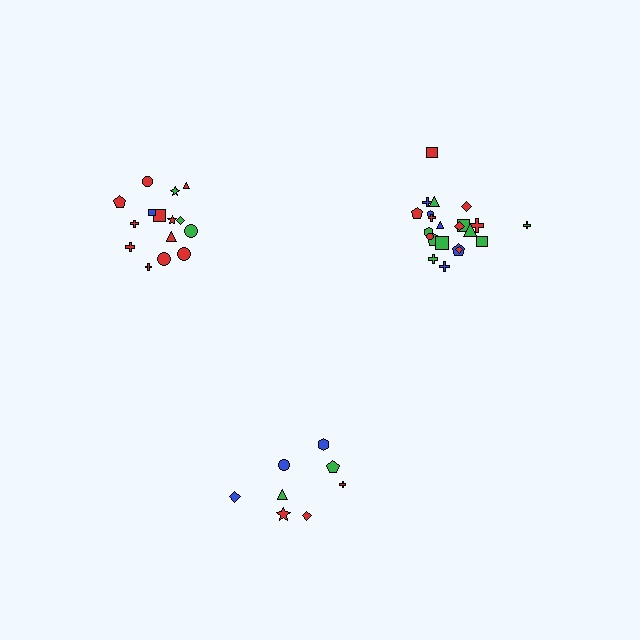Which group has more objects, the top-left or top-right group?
The top-right group.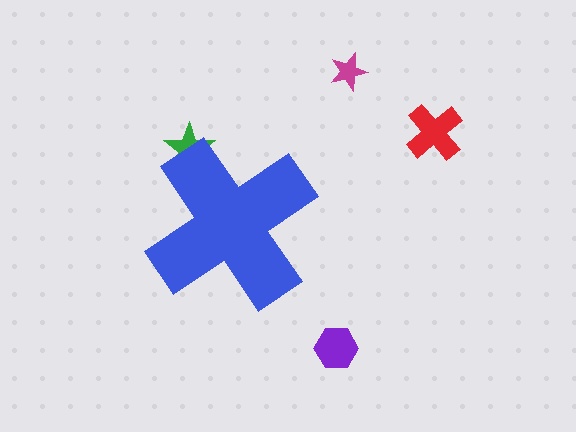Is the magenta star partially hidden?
No, the magenta star is fully visible.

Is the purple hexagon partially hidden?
No, the purple hexagon is fully visible.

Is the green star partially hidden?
Yes, the green star is partially hidden behind the blue cross.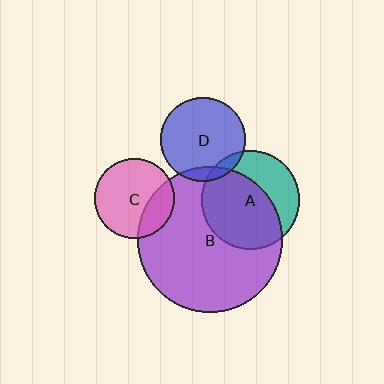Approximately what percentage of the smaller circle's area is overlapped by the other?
Approximately 65%.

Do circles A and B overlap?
Yes.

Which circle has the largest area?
Circle B (purple).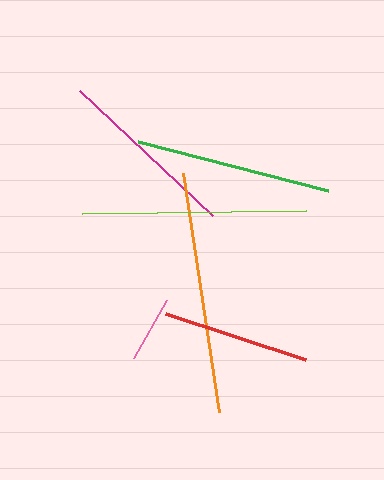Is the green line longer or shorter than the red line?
The green line is longer than the red line.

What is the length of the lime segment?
The lime segment is approximately 224 pixels long.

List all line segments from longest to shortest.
From longest to shortest: orange, lime, green, magenta, red, pink.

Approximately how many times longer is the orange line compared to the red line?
The orange line is approximately 1.6 times the length of the red line.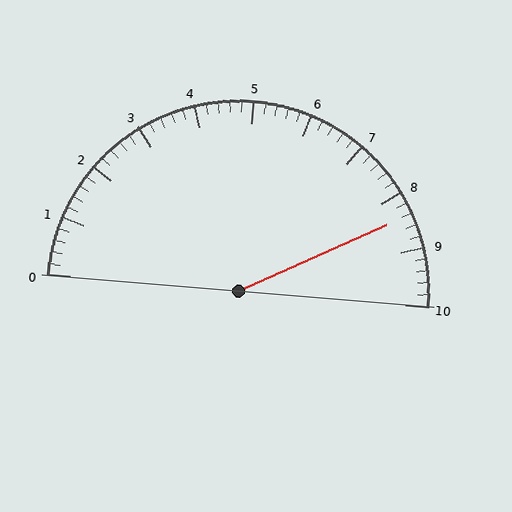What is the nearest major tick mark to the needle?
The nearest major tick mark is 8.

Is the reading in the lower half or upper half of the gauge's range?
The reading is in the upper half of the range (0 to 10).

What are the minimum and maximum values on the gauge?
The gauge ranges from 0 to 10.